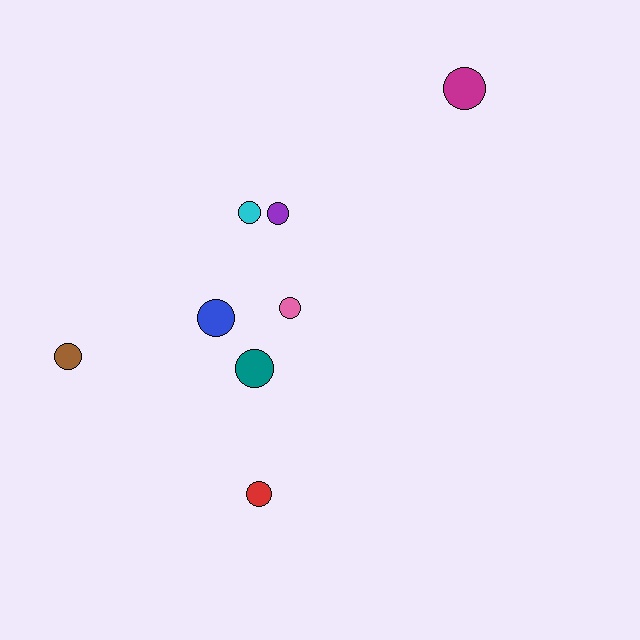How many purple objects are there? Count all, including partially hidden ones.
There is 1 purple object.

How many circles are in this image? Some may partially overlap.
There are 8 circles.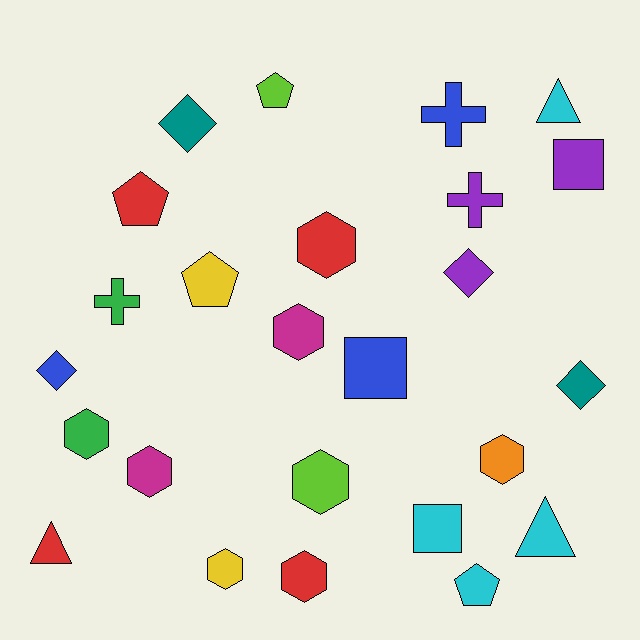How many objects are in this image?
There are 25 objects.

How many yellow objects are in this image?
There are 2 yellow objects.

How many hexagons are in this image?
There are 8 hexagons.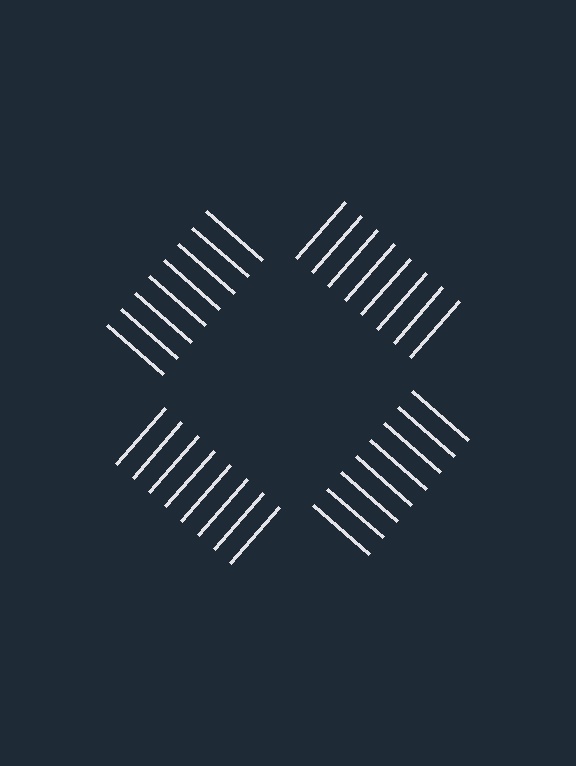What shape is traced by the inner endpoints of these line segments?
An illusory square — the line segments terminate on its edges but no continuous stroke is drawn.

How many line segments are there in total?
32 — 8 along each of the 4 edges.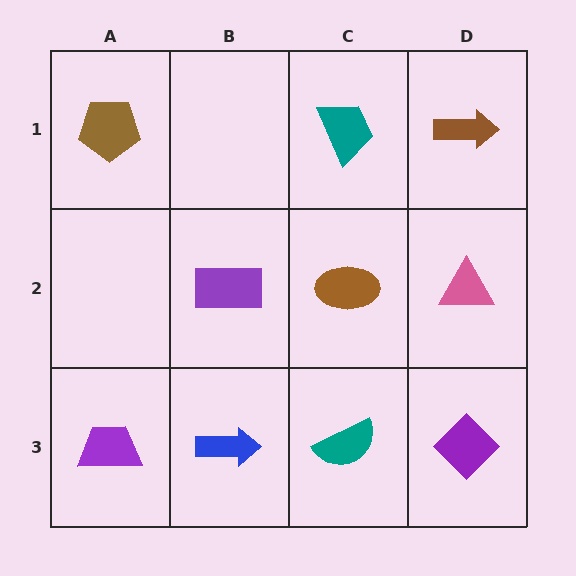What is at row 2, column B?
A purple rectangle.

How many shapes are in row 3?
4 shapes.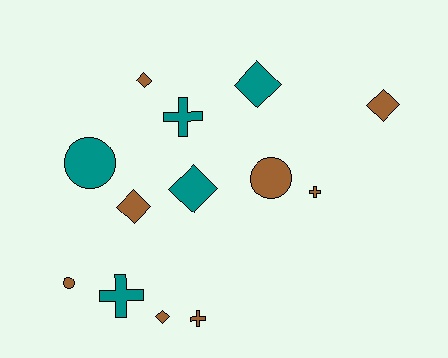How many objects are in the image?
There are 13 objects.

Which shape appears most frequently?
Diamond, with 6 objects.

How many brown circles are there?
There are 2 brown circles.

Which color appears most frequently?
Brown, with 8 objects.